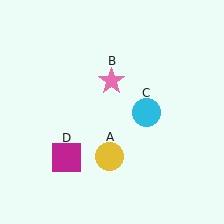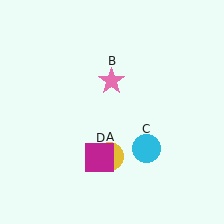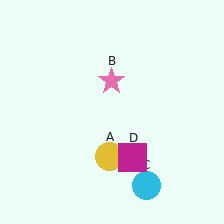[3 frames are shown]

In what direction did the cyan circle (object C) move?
The cyan circle (object C) moved down.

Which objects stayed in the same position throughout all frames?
Yellow circle (object A) and pink star (object B) remained stationary.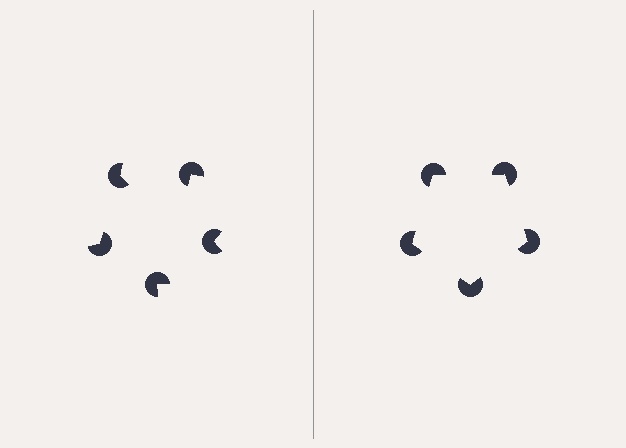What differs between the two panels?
The pac-man discs are positioned identically on both sides; only the wedge orientations differ. On the right they align to a pentagon; on the left they are misaligned.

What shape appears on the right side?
An illusory pentagon.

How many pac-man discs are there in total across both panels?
10 — 5 on each side.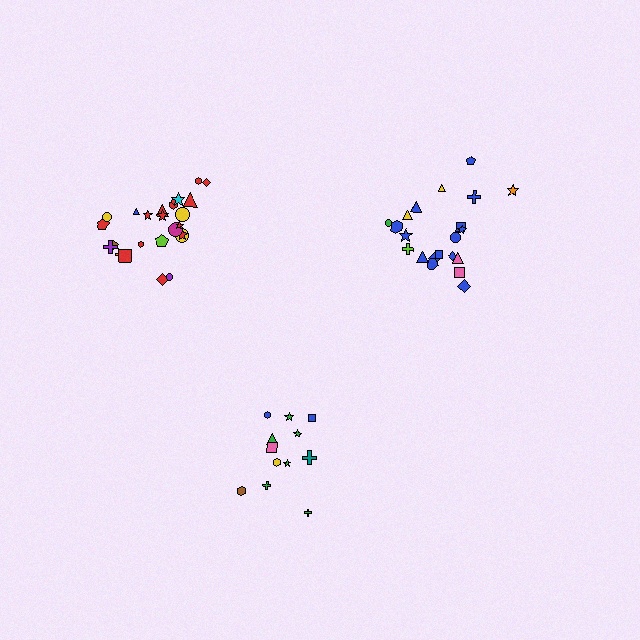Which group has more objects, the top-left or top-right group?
The top-left group.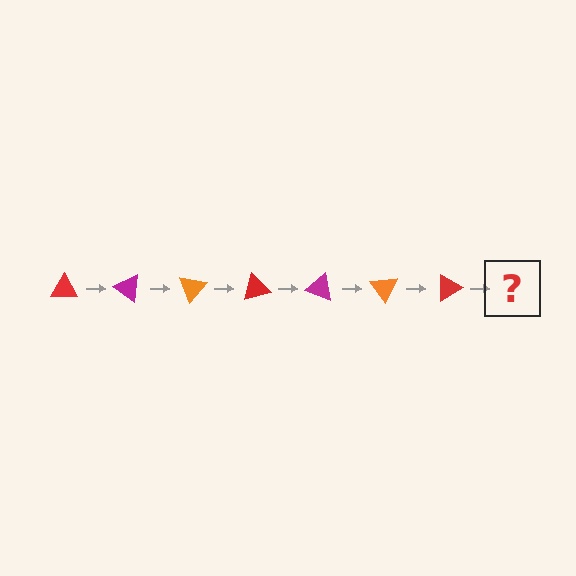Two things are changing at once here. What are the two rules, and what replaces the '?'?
The two rules are that it rotates 35 degrees each step and the color cycles through red, magenta, and orange. The '?' should be a magenta triangle, rotated 245 degrees from the start.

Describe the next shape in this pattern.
It should be a magenta triangle, rotated 245 degrees from the start.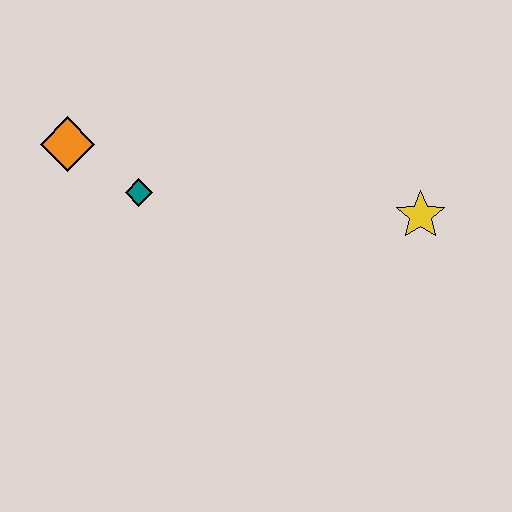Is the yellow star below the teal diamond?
Yes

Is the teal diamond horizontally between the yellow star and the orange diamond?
Yes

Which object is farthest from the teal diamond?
The yellow star is farthest from the teal diamond.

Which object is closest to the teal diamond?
The orange diamond is closest to the teal diamond.